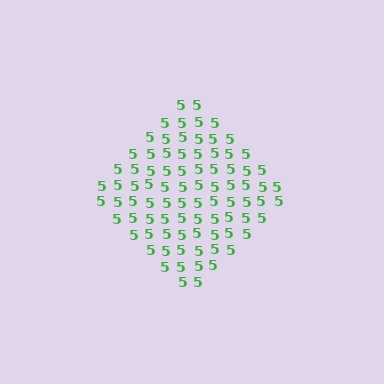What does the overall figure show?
The overall figure shows a diamond.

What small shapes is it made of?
It is made of small digit 5's.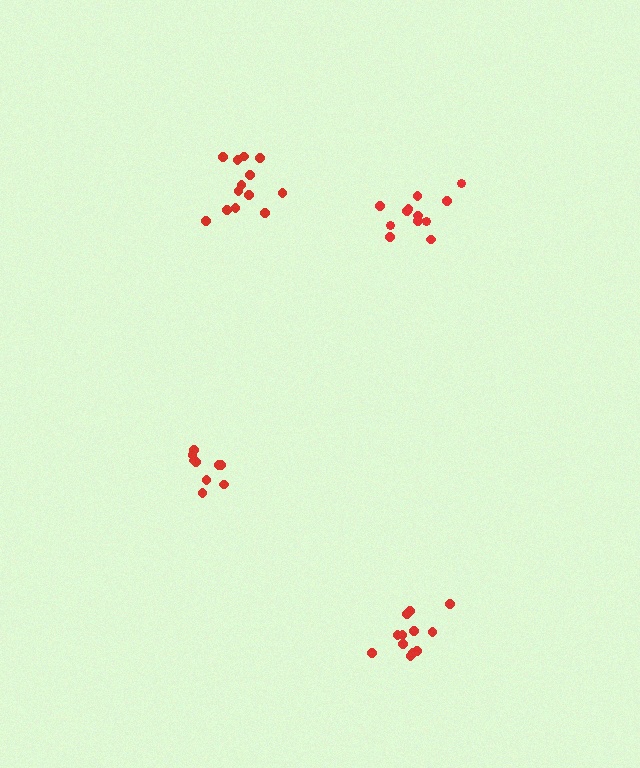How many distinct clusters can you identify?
There are 4 distinct clusters.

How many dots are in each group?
Group 1: 13 dots, Group 2: 12 dots, Group 3: 9 dots, Group 4: 12 dots (46 total).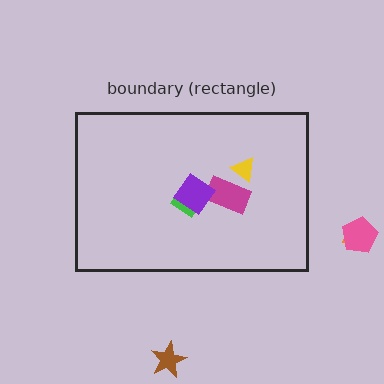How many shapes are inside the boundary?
4 inside, 3 outside.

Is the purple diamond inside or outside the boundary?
Inside.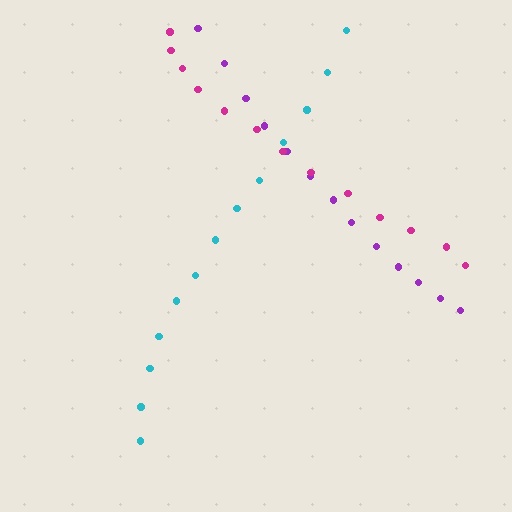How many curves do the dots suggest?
There are 3 distinct paths.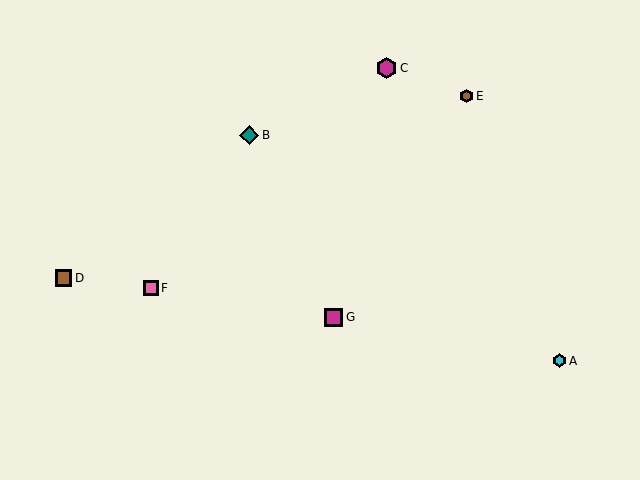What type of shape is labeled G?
Shape G is a magenta square.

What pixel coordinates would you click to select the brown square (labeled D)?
Click at (64, 278) to select the brown square D.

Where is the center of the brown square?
The center of the brown square is at (64, 278).